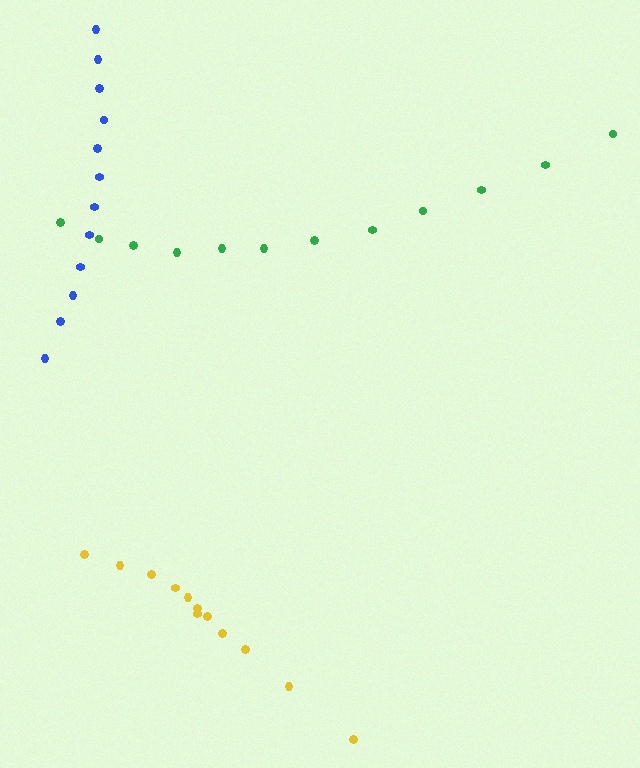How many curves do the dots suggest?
There are 3 distinct paths.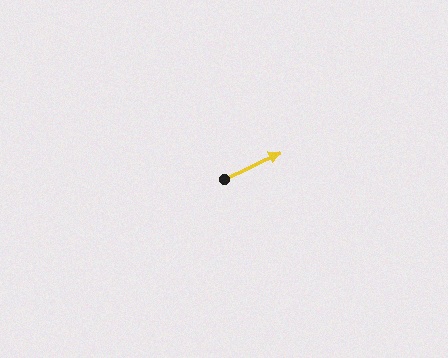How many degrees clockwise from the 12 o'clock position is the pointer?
Approximately 65 degrees.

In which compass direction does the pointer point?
Northeast.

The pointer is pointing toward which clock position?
Roughly 2 o'clock.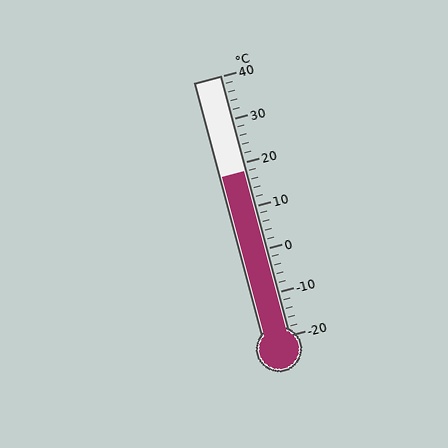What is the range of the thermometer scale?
The thermometer scale ranges from -20°C to 40°C.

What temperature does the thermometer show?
The thermometer shows approximately 18°C.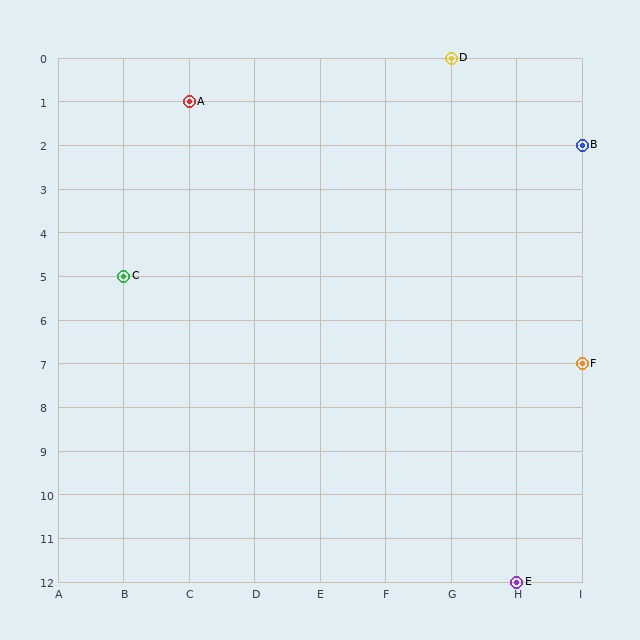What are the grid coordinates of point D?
Point D is at grid coordinates (G, 0).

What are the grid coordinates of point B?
Point B is at grid coordinates (I, 2).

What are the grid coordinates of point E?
Point E is at grid coordinates (H, 12).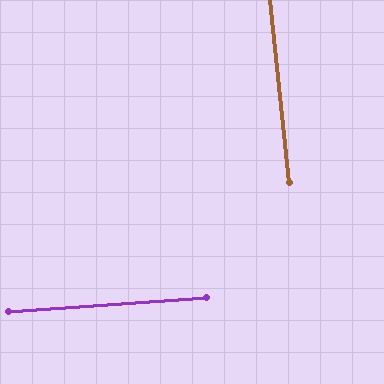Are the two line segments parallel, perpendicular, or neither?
Perpendicular — they meet at approximately 88°.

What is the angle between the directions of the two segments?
Approximately 88 degrees.